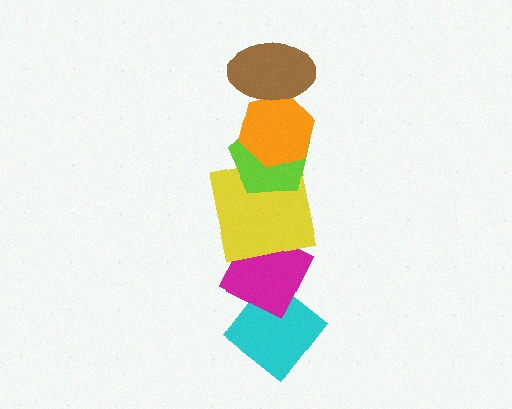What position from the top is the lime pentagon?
The lime pentagon is 3rd from the top.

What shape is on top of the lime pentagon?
The orange hexagon is on top of the lime pentagon.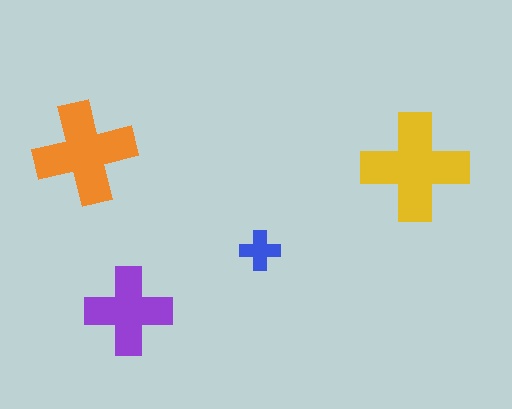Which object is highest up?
The orange cross is topmost.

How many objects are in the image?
There are 4 objects in the image.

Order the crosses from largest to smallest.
the yellow one, the orange one, the purple one, the blue one.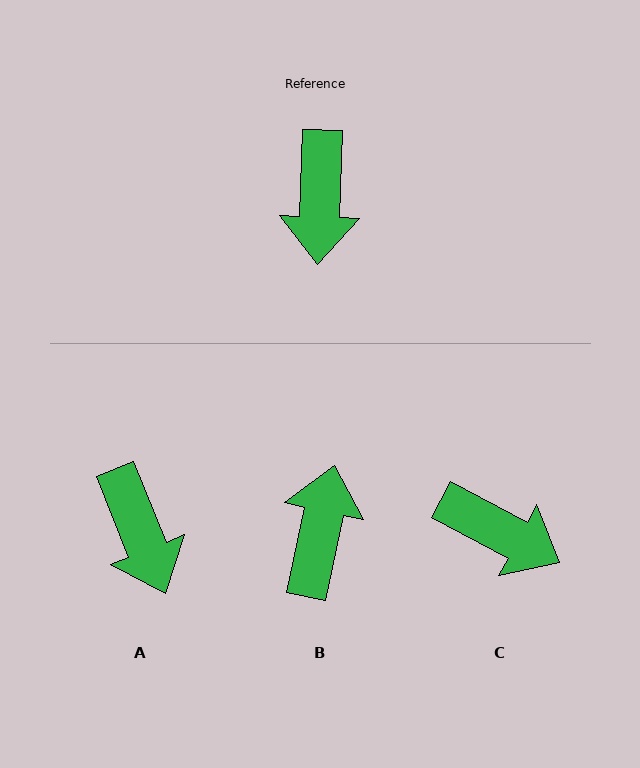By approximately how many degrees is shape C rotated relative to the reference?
Approximately 64 degrees counter-clockwise.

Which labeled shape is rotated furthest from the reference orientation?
B, about 170 degrees away.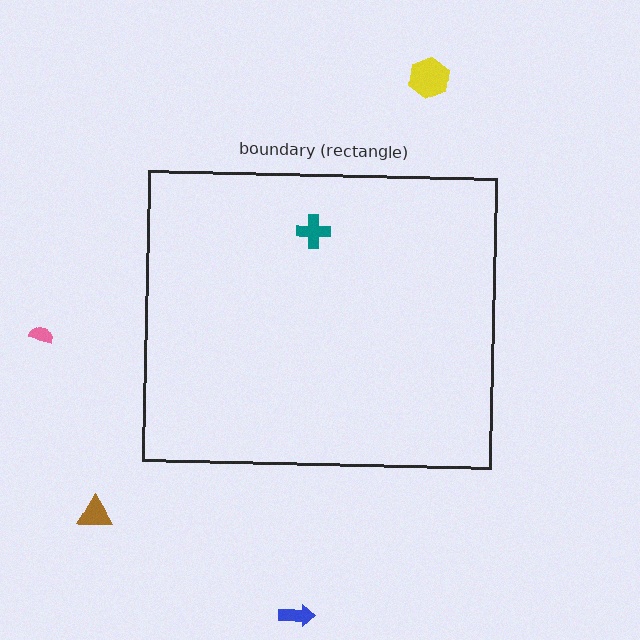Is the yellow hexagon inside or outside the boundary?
Outside.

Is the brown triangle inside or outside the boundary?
Outside.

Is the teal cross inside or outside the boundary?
Inside.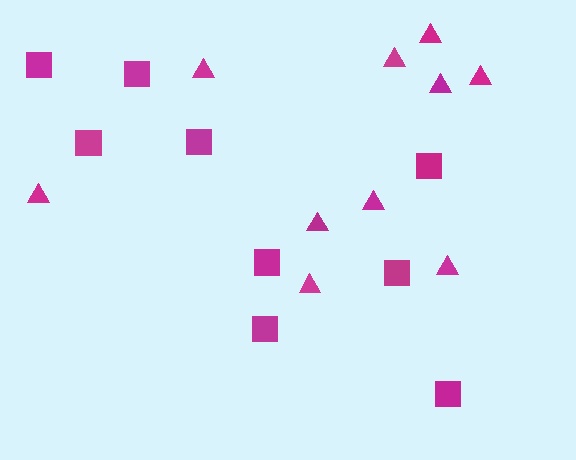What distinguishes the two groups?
There are 2 groups: one group of squares (9) and one group of triangles (10).